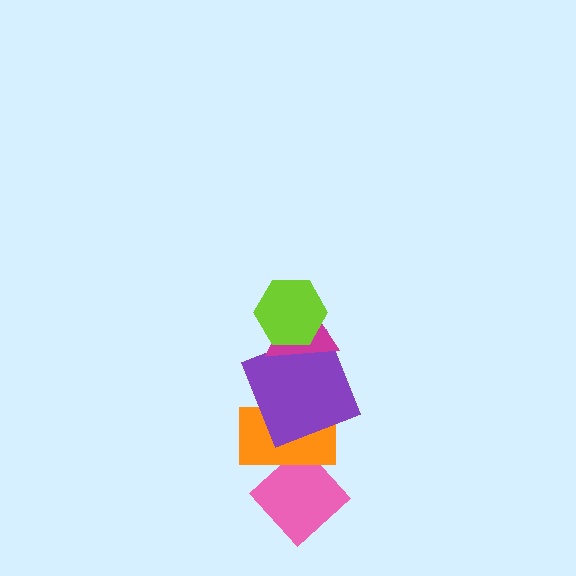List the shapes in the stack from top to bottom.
From top to bottom: the lime hexagon, the magenta triangle, the purple square, the orange rectangle, the pink diamond.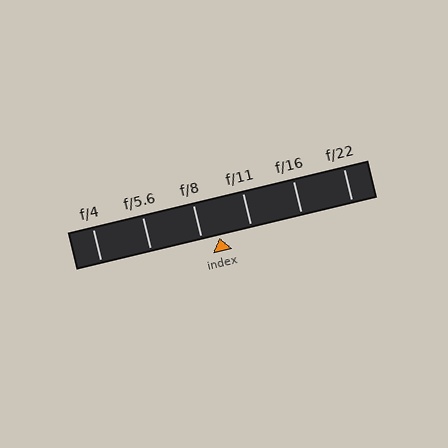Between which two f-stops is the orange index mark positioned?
The index mark is between f/8 and f/11.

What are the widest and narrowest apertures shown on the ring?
The widest aperture shown is f/4 and the narrowest is f/22.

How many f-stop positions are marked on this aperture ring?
There are 6 f-stop positions marked.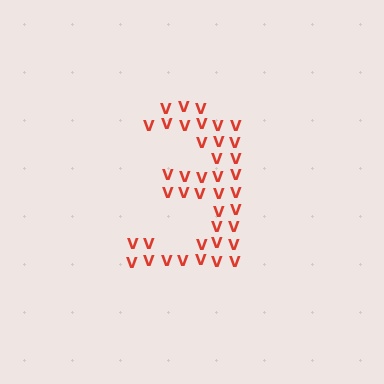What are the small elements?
The small elements are letter V's.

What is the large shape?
The large shape is the digit 3.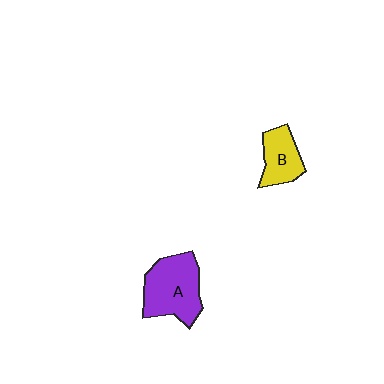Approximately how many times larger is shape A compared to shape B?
Approximately 1.7 times.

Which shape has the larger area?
Shape A (purple).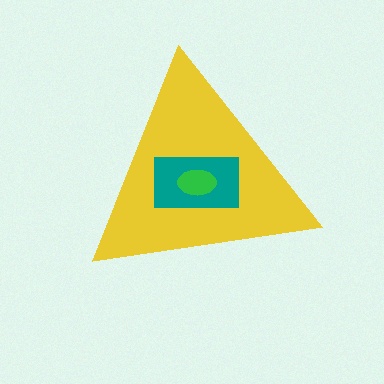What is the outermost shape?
The yellow triangle.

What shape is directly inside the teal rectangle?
The green ellipse.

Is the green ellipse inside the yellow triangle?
Yes.